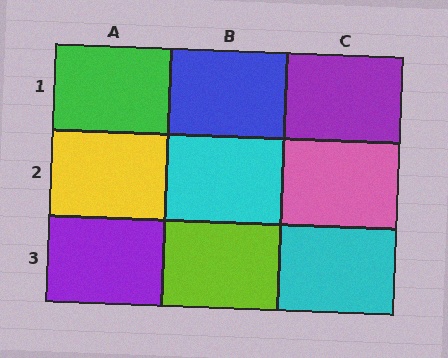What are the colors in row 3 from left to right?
Purple, lime, cyan.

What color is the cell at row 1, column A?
Green.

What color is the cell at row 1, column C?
Purple.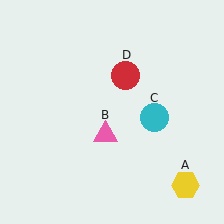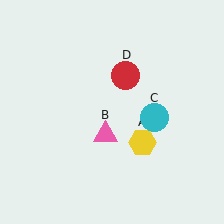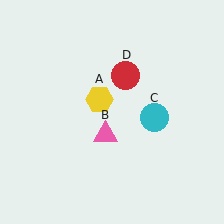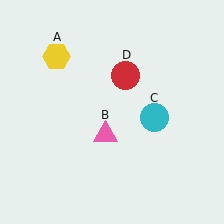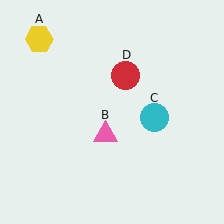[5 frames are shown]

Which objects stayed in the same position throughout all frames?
Pink triangle (object B) and cyan circle (object C) and red circle (object D) remained stationary.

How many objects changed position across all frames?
1 object changed position: yellow hexagon (object A).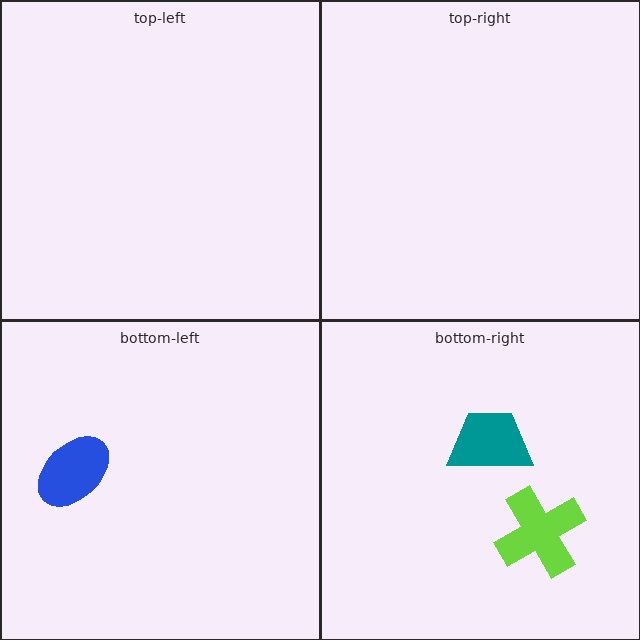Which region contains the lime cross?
The bottom-right region.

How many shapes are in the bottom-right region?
2.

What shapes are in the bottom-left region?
The blue ellipse.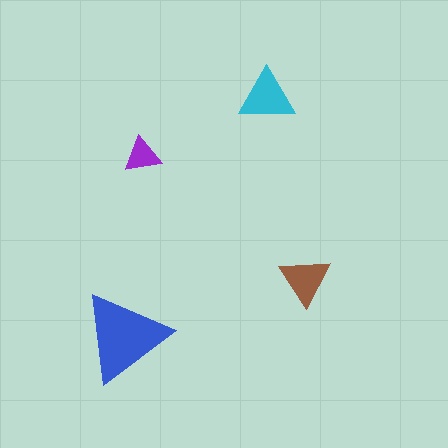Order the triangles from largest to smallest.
the blue one, the cyan one, the brown one, the purple one.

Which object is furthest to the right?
The brown triangle is rightmost.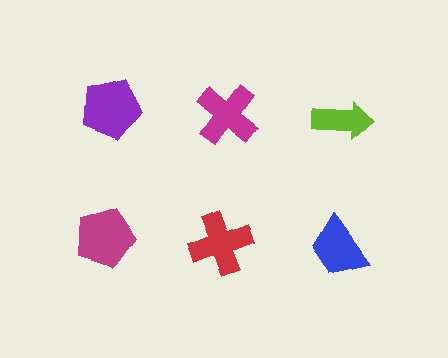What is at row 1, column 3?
A lime arrow.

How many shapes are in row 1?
3 shapes.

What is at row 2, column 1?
A magenta pentagon.